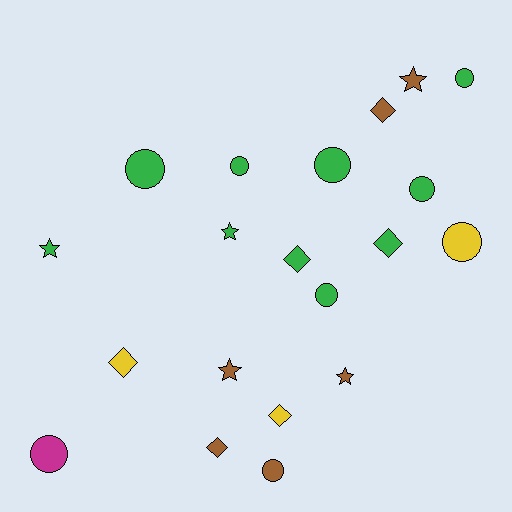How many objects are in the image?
There are 20 objects.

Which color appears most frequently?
Green, with 10 objects.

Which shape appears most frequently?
Circle, with 9 objects.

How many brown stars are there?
There are 3 brown stars.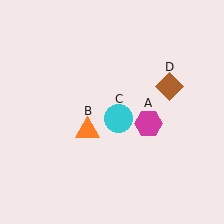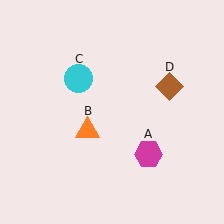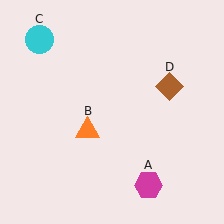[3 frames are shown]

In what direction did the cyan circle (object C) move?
The cyan circle (object C) moved up and to the left.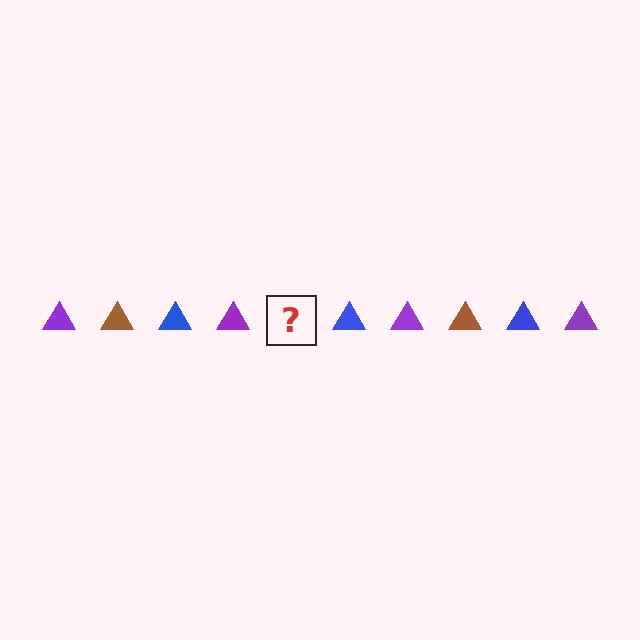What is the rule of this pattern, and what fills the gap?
The rule is that the pattern cycles through purple, brown, blue triangles. The gap should be filled with a brown triangle.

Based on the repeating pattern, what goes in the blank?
The blank should be a brown triangle.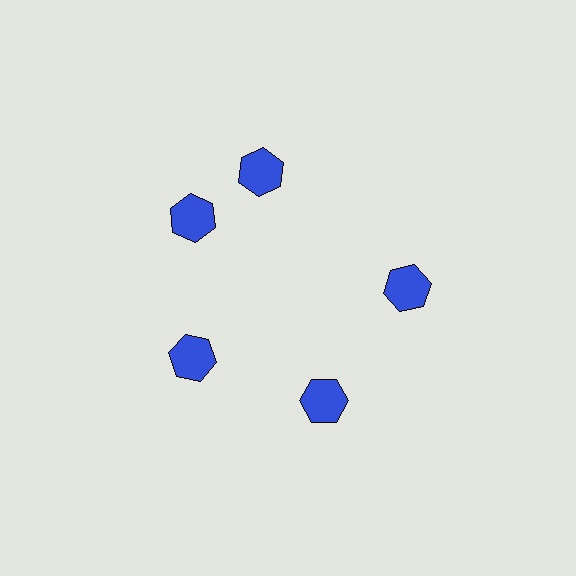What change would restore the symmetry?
The symmetry would be restored by rotating it back into even spacing with its neighbors so that all 5 hexagons sit at equal angles and equal distance from the center.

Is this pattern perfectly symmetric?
No. The 5 blue hexagons are arranged in a ring, but one element near the 1 o'clock position is rotated out of alignment along the ring, breaking the 5-fold rotational symmetry.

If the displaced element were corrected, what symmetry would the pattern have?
It would have 5-fold rotational symmetry — the pattern would map onto itself every 72 degrees.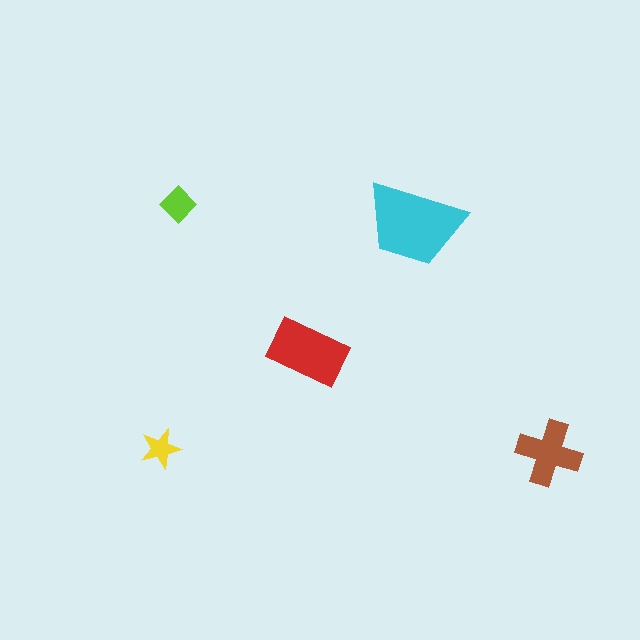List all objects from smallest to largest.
The yellow star, the lime diamond, the brown cross, the red rectangle, the cyan trapezoid.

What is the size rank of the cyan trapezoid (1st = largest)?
1st.